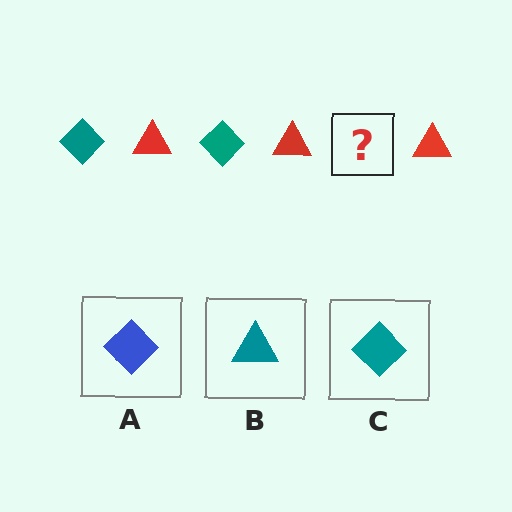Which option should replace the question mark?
Option C.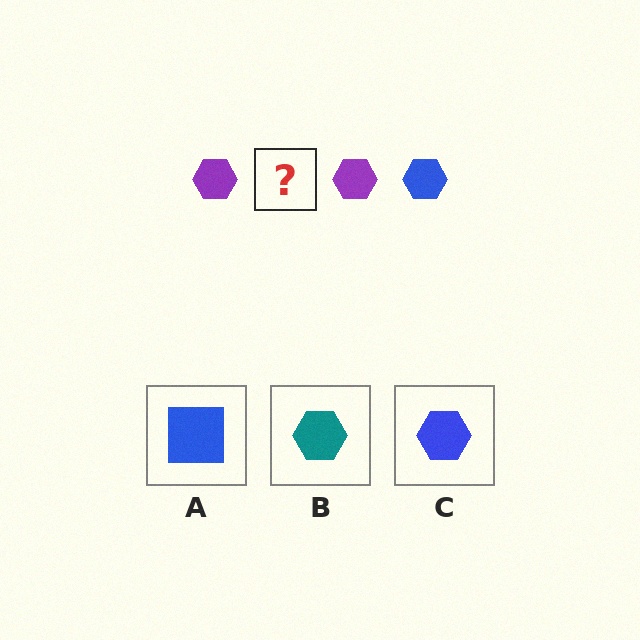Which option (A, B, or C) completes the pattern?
C.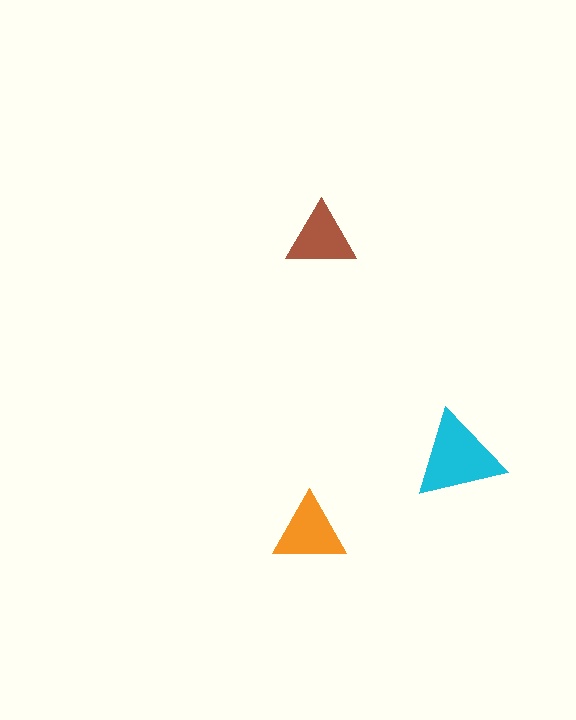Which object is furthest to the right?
The cyan triangle is rightmost.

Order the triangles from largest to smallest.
the cyan one, the orange one, the brown one.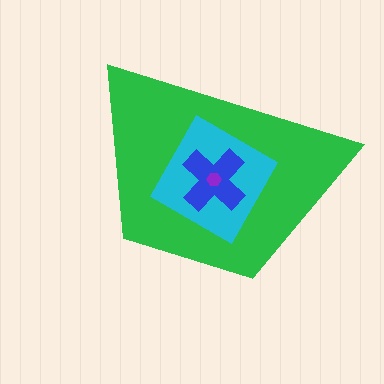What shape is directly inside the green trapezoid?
The cyan diamond.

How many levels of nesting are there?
4.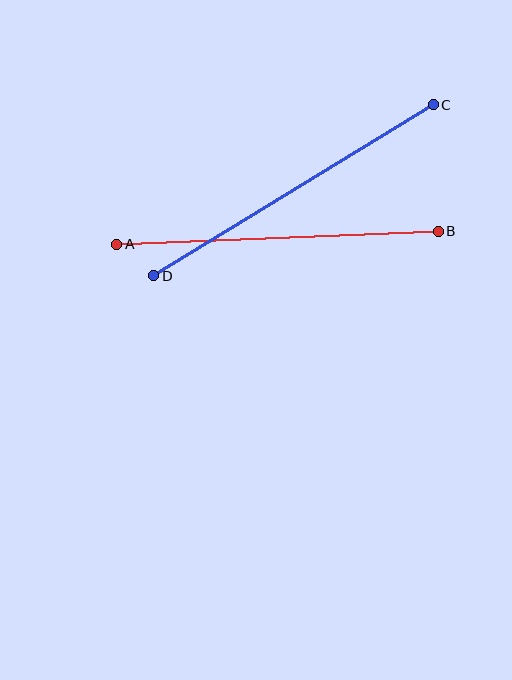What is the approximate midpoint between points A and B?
The midpoint is at approximately (278, 238) pixels.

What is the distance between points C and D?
The distance is approximately 328 pixels.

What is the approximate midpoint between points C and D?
The midpoint is at approximately (293, 190) pixels.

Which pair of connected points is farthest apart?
Points C and D are farthest apart.